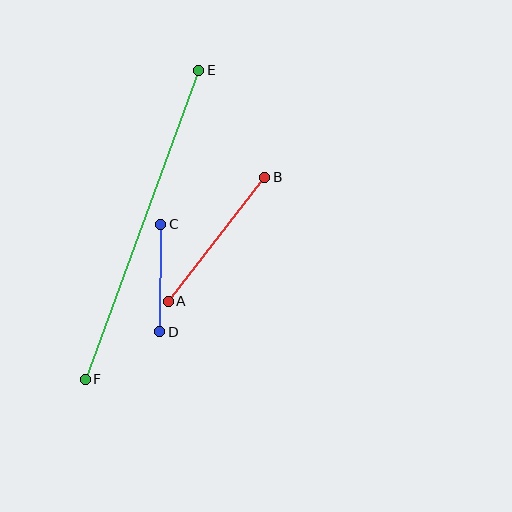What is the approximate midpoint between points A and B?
The midpoint is at approximately (216, 239) pixels.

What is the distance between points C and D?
The distance is approximately 108 pixels.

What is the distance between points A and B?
The distance is approximately 157 pixels.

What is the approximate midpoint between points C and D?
The midpoint is at approximately (160, 278) pixels.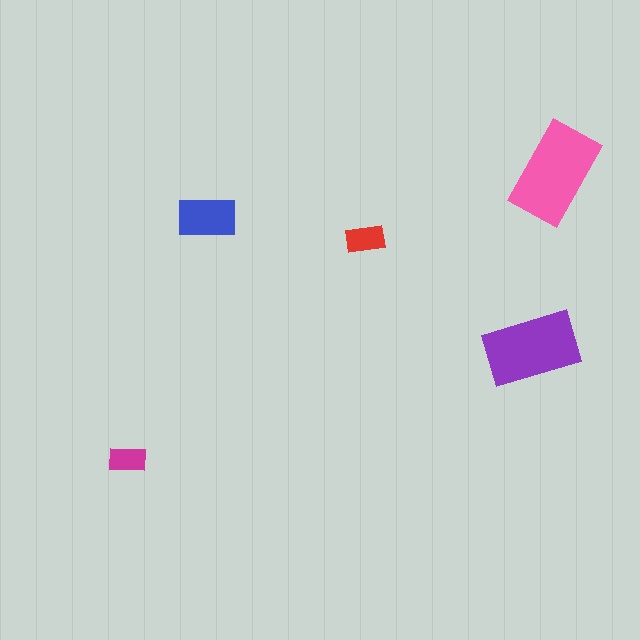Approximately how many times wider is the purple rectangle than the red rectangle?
About 2.5 times wider.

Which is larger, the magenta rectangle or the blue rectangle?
The blue one.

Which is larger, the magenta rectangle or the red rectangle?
The red one.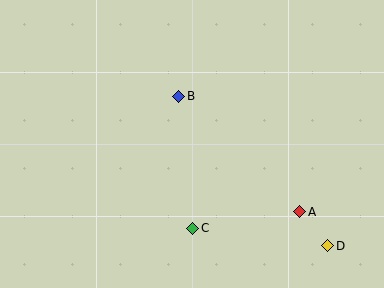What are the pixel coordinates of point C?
Point C is at (193, 228).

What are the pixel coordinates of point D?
Point D is at (328, 246).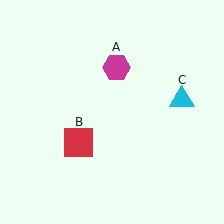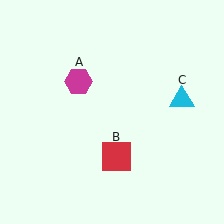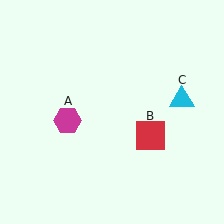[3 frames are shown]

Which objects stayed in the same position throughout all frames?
Cyan triangle (object C) remained stationary.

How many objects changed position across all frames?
2 objects changed position: magenta hexagon (object A), red square (object B).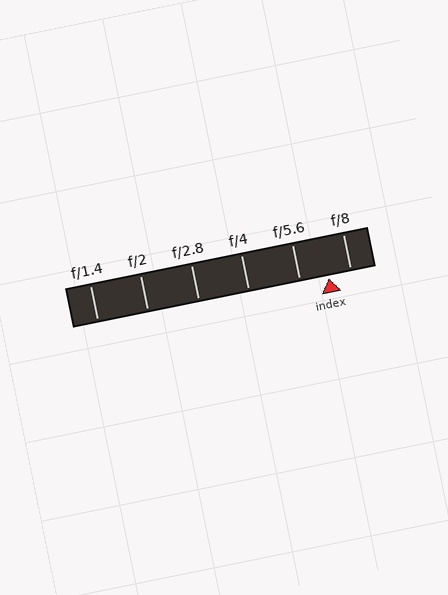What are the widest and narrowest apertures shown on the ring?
The widest aperture shown is f/1.4 and the narrowest is f/8.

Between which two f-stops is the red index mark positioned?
The index mark is between f/5.6 and f/8.